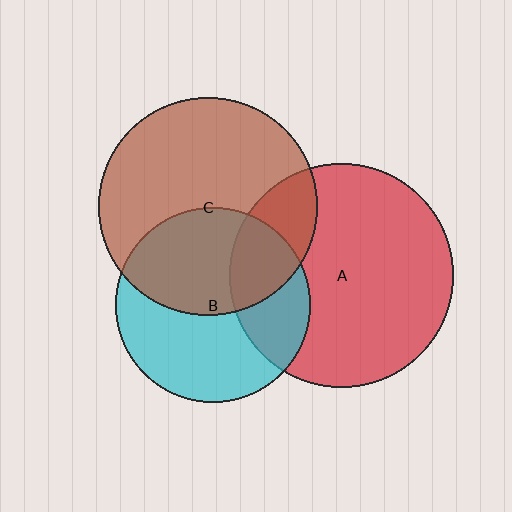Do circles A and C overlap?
Yes.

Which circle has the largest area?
Circle A (red).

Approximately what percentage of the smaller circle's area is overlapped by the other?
Approximately 20%.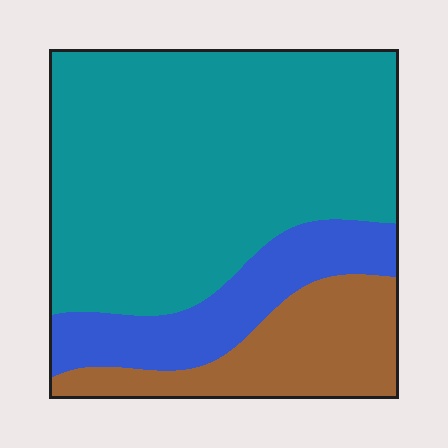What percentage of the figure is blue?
Blue covers around 15% of the figure.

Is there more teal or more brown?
Teal.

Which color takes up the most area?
Teal, at roughly 65%.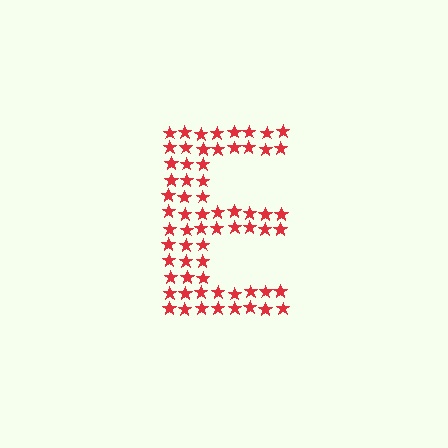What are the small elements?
The small elements are stars.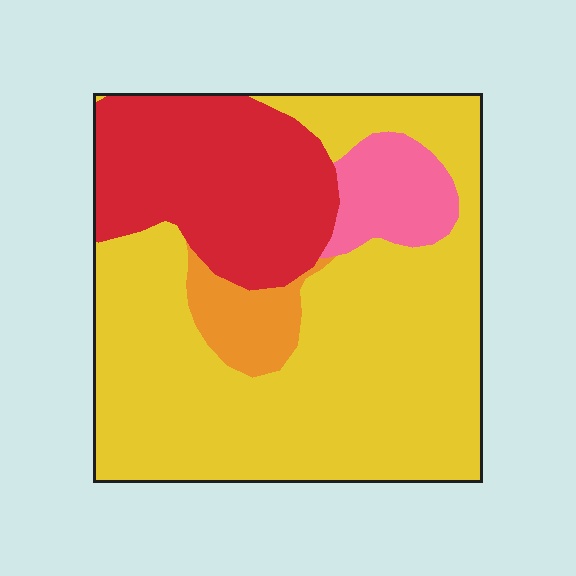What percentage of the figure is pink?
Pink covers roughly 10% of the figure.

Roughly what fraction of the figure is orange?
Orange covers 6% of the figure.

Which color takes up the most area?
Yellow, at roughly 60%.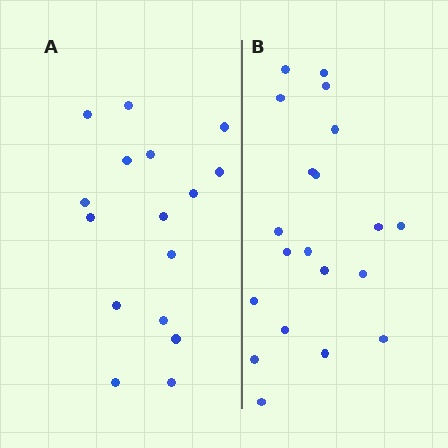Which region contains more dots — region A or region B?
Region B (the right region) has more dots.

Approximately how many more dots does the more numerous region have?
Region B has about 4 more dots than region A.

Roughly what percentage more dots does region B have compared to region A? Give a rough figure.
About 25% more.